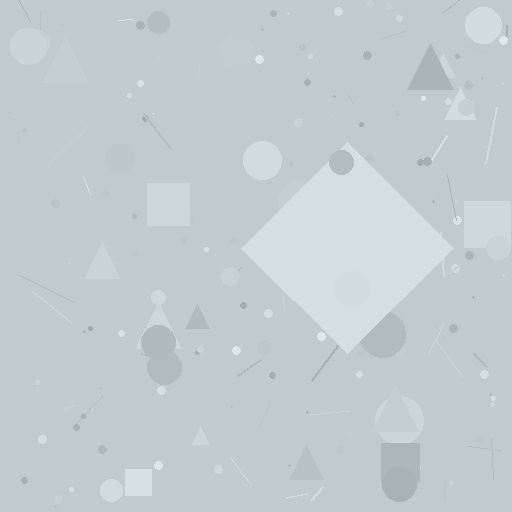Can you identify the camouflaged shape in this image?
The camouflaged shape is a diamond.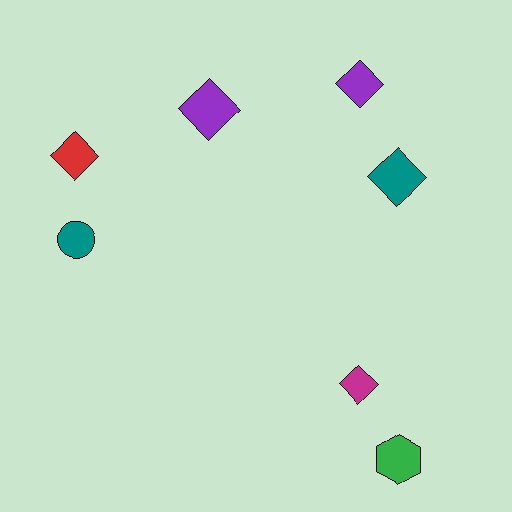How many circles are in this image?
There is 1 circle.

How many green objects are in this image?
There is 1 green object.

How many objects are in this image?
There are 7 objects.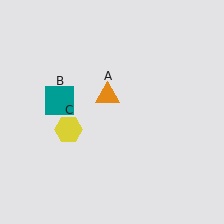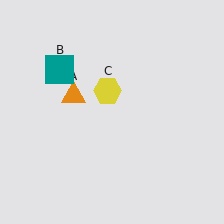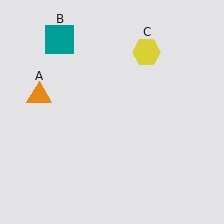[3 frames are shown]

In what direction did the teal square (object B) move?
The teal square (object B) moved up.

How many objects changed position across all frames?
3 objects changed position: orange triangle (object A), teal square (object B), yellow hexagon (object C).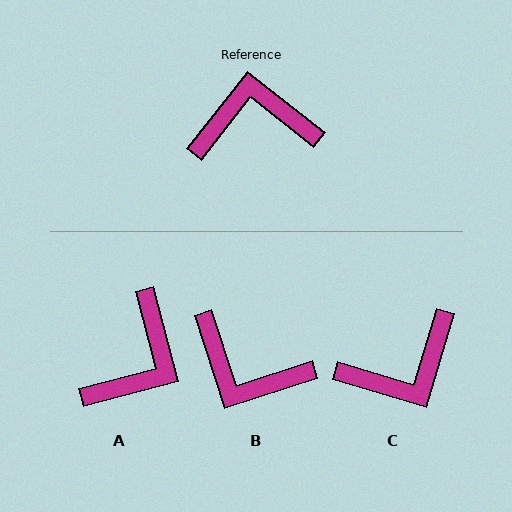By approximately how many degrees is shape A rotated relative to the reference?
Approximately 127 degrees clockwise.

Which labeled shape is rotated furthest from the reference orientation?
C, about 158 degrees away.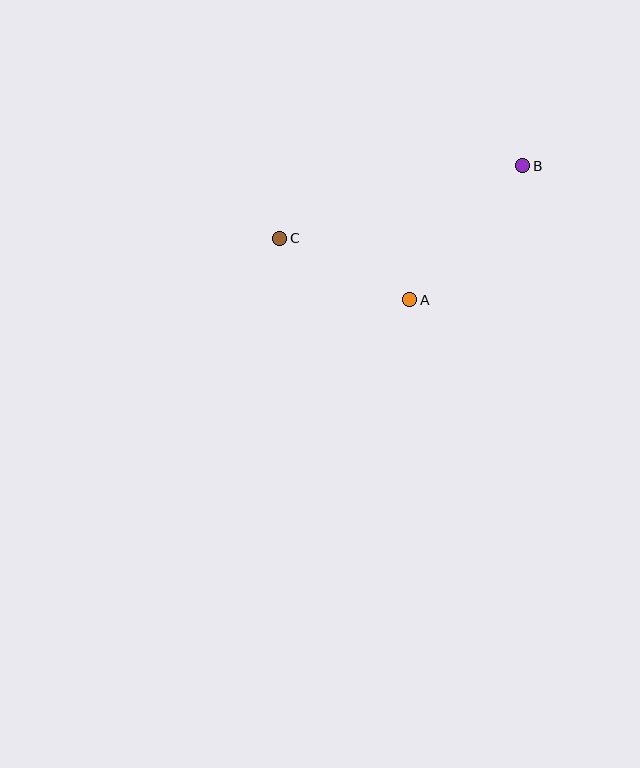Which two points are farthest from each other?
Points B and C are farthest from each other.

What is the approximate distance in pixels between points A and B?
The distance between A and B is approximately 175 pixels.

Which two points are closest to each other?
Points A and C are closest to each other.